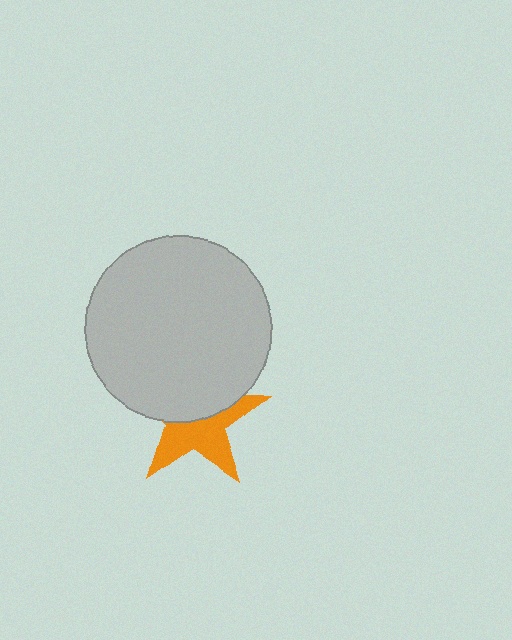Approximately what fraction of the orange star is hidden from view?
Roughly 49% of the orange star is hidden behind the light gray circle.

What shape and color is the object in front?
The object in front is a light gray circle.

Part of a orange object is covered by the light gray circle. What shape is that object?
It is a star.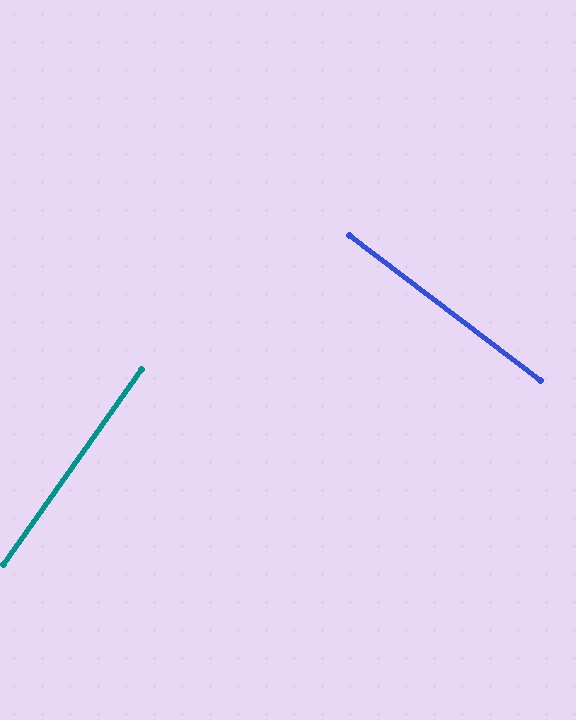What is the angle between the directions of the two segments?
Approximately 88 degrees.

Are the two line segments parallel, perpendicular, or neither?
Perpendicular — they meet at approximately 88°.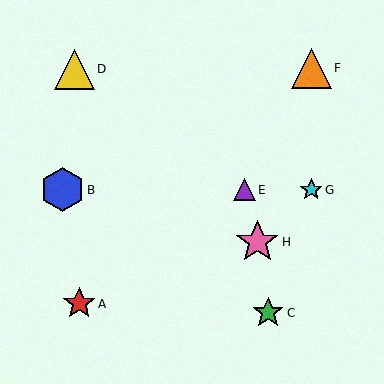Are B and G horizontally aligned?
Yes, both are at y≈190.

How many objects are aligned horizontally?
3 objects (B, E, G) are aligned horizontally.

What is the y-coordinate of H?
Object H is at y≈242.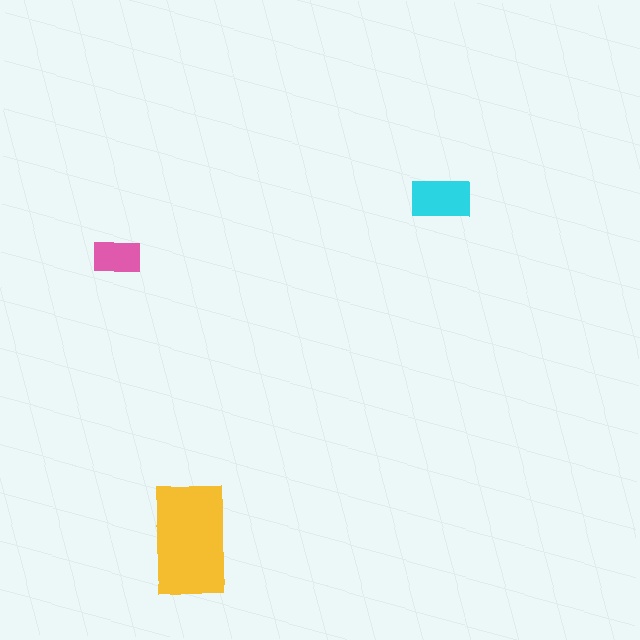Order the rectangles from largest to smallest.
the yellow one, the cyan one, the pink one.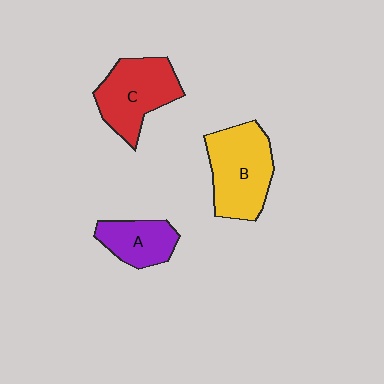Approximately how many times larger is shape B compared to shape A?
Approximately 1.7 times.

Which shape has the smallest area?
Shape A (purple).